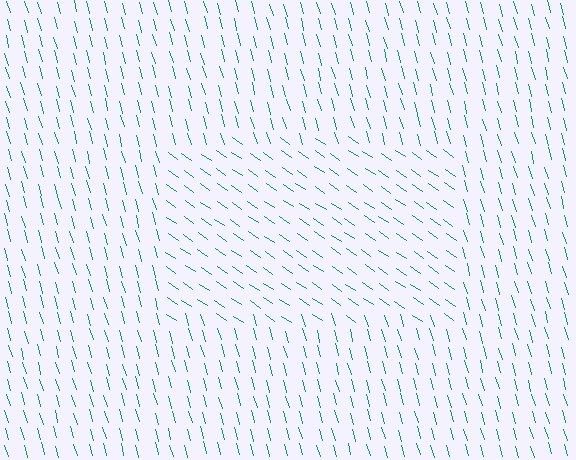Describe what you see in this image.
The image is filled with small teal line segments. A rectangle region in the image has lines oriented differently from the surrounding lines, creating a visible texture boundary.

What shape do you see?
I see a rectangle.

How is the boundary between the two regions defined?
The boundary is defined purely by a change in line orientation (approximately 39 degrees difference). All lines are the same color and thickness.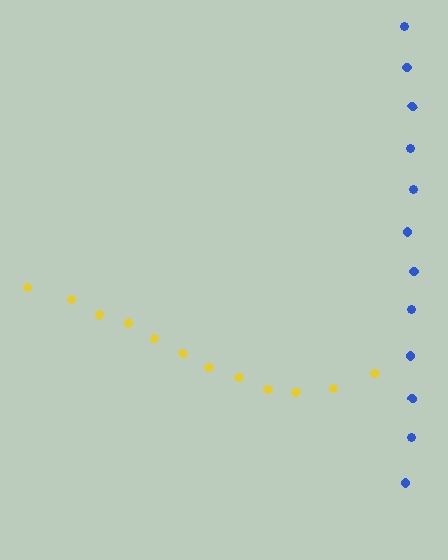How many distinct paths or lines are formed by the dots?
There are 2 distinct paths.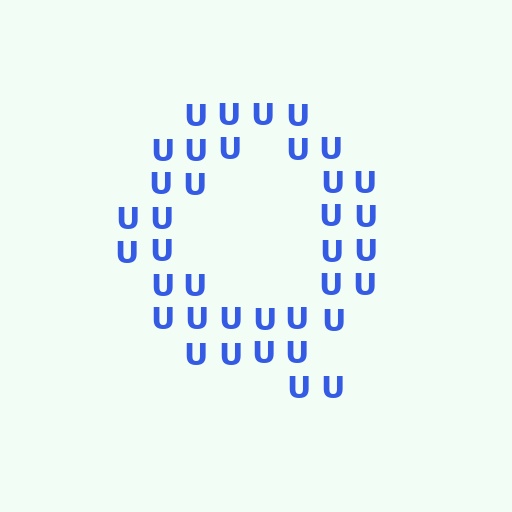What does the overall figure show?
The overall figure shows the letter Q.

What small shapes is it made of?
It is made of small letter U's.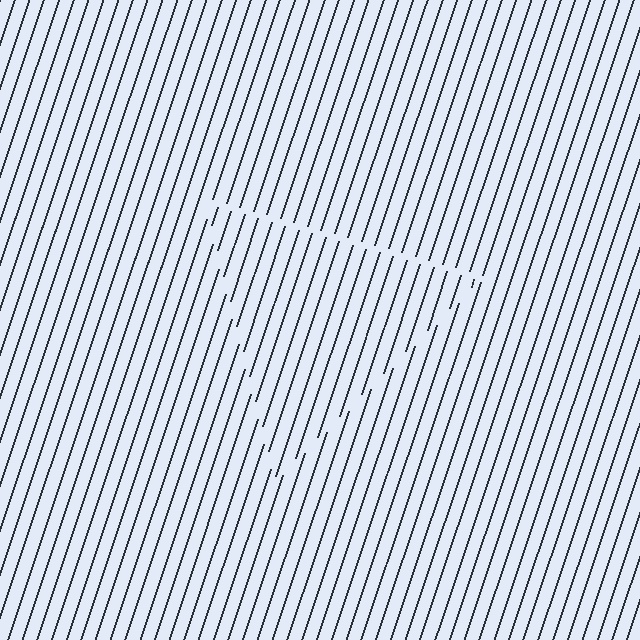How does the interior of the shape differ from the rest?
The interior of the shape contains the same grating, shifted by half a period — the contour is defined by the phase discontinuity where line-ends from the inner and outer gratings abut.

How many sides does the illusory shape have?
3 sides — the line-ends trace a triangle.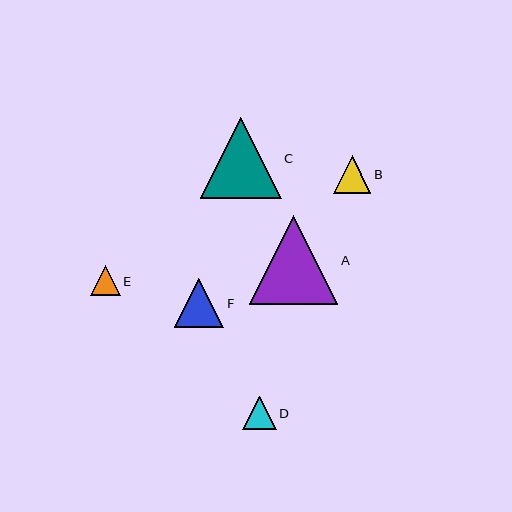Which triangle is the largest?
Triangle A is the largest with a size of approximately 88 pixels.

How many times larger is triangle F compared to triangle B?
Triangle F is approximately 1.3 times the size of triangle B.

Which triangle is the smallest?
Triangle E is the smallest with a size of approximately 30 pixels.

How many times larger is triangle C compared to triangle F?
Triangle C is approximately 1.6 times the size of triangle F.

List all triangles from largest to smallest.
From largest to smallest: A, C, F, B, D, E.